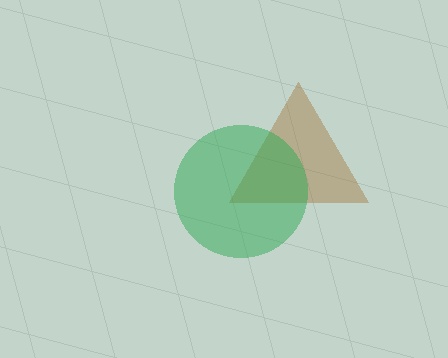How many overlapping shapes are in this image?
There are 2 overlapping shapes in the image.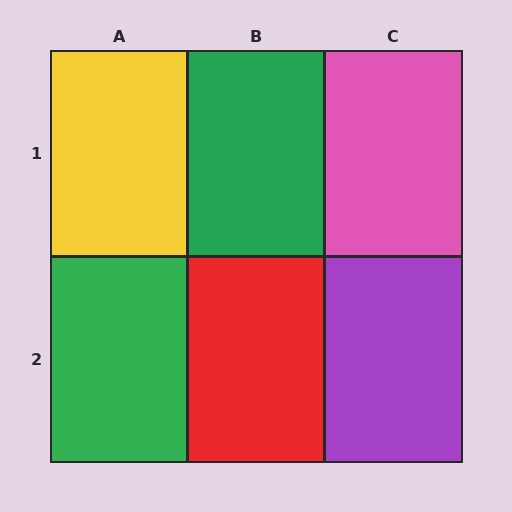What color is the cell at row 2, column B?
Red.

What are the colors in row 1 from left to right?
Yellow, green, pink.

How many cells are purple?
1 cell is purple.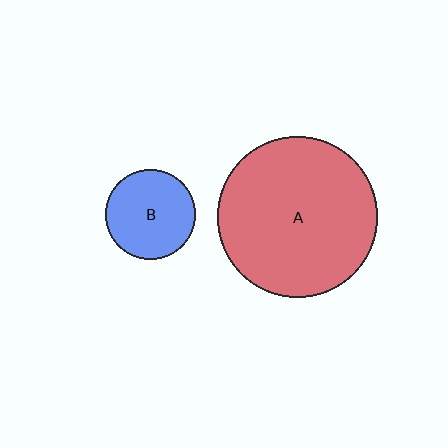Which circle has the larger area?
Circle A (red).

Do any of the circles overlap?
No, none of the circles overlap.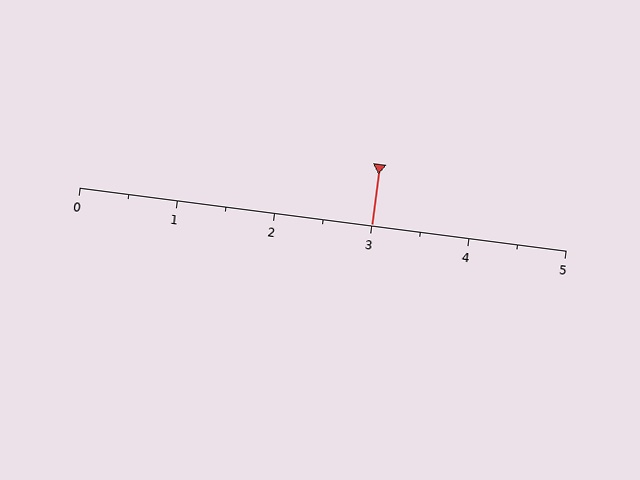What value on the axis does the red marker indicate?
The marker indicates approximately 3.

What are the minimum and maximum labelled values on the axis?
The axis runs from 0 to 5.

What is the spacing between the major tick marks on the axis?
The major ticks are spaced 1 apart.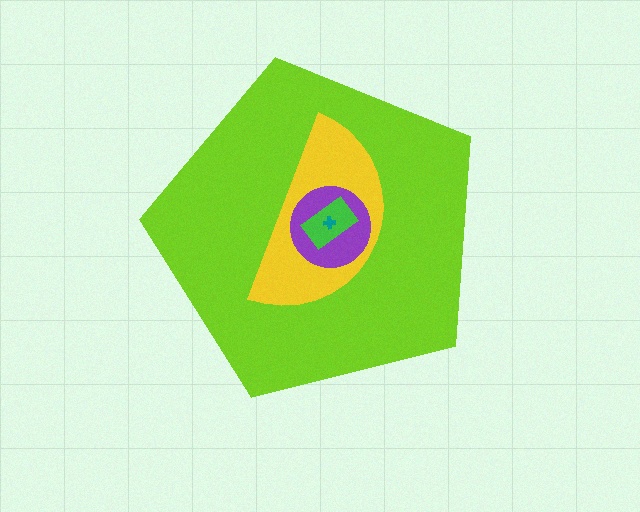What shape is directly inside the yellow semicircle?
The purple circle.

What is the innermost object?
The teal cross.